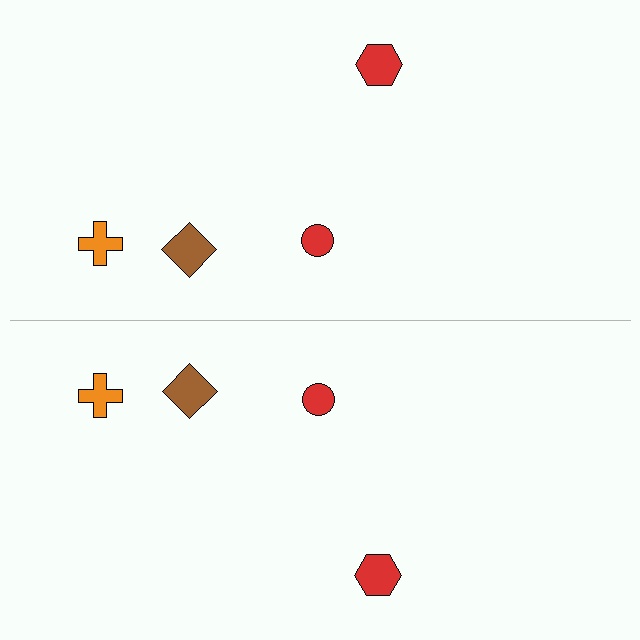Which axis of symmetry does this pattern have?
The pattern has a horizontal axis of symmetry running through the center of the image.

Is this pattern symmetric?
Yes, this pattern has bilateral (reflection) symmetry.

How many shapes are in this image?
There are 8 shapes in this image.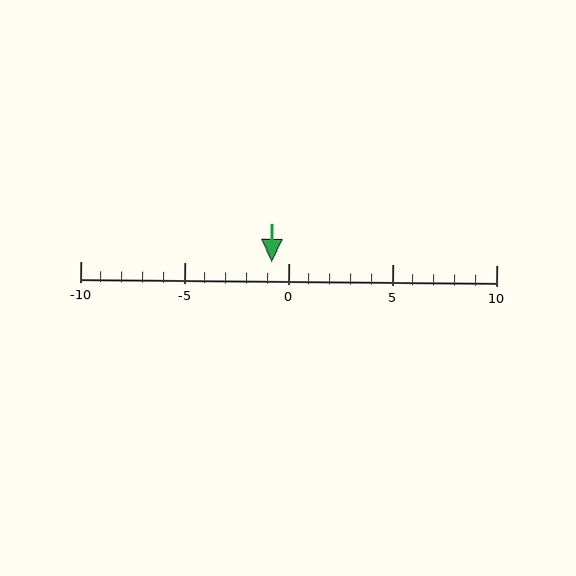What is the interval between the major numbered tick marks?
The major tick marks are spaced 5 units apart.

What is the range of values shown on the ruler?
The ruler shows values from -10 to 10.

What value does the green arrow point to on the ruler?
The green arrow points to approximately -1.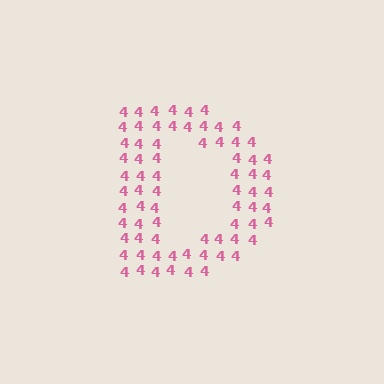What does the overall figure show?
The overall figure shows the letter D.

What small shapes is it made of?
It is made of small digit 4's.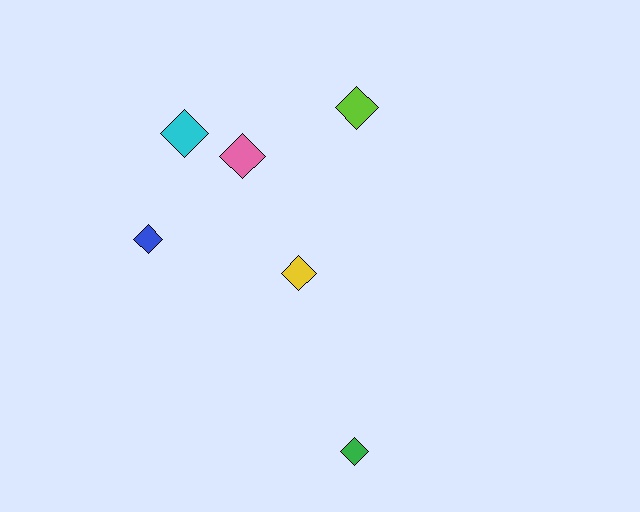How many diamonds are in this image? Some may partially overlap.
There are 6 diamonds.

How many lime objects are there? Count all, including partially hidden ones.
There is 1 lime object.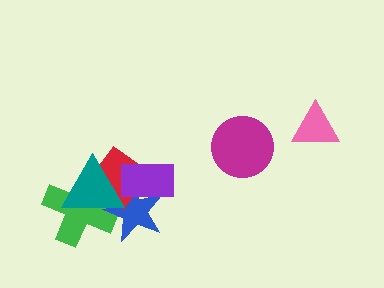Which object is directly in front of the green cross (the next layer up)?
The blue star is directly in front of the green cross.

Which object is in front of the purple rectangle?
The teal triangle is in front of the purple rectangle.